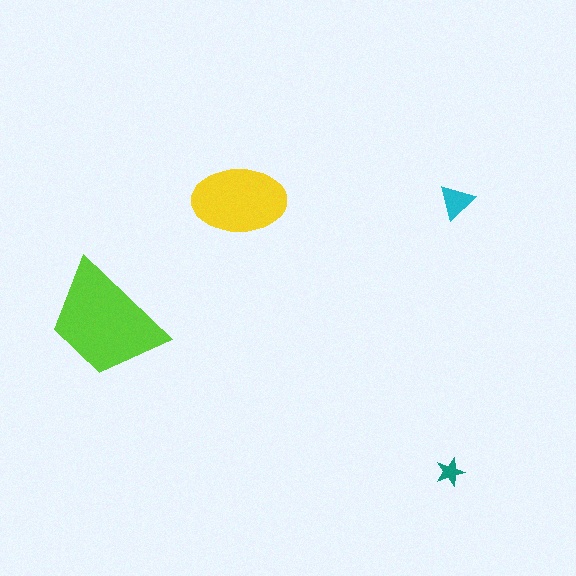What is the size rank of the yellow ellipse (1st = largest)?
2nd.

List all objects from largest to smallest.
The lime trapezoid, the yellow ellipse, the cyan triangle, the teal star.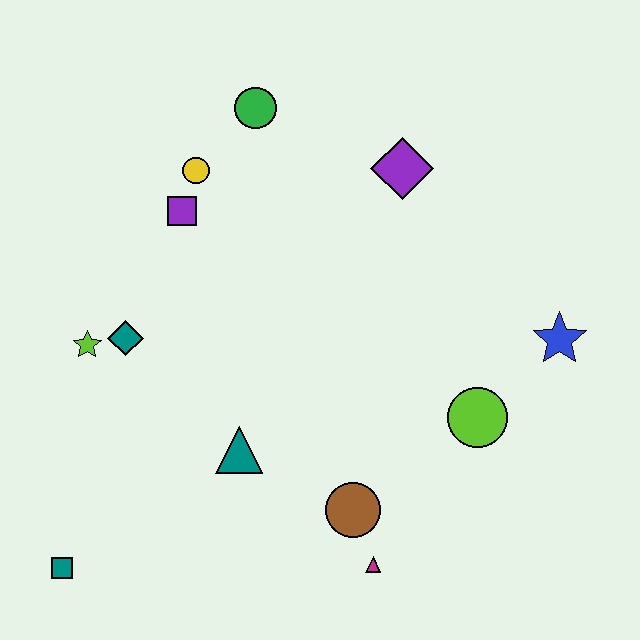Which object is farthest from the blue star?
The teal square is farthest from the blue star.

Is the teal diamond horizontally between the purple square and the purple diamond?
No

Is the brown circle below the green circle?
Yes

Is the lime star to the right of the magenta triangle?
No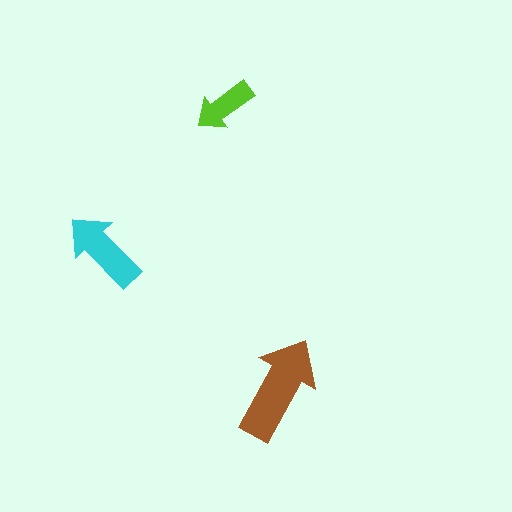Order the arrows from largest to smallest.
the brown one, the cyan one, the lime one.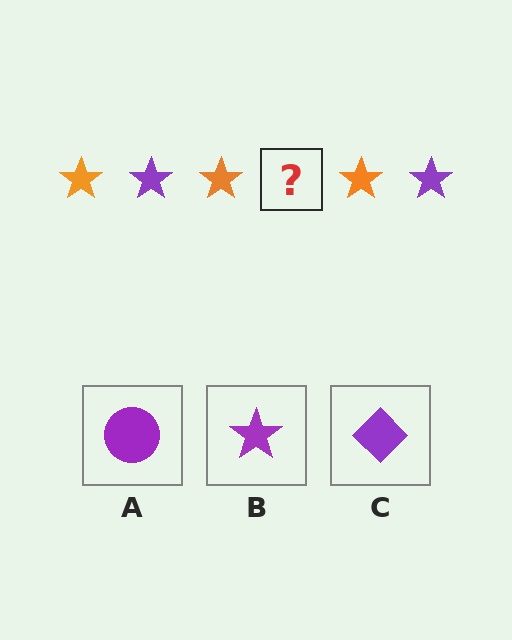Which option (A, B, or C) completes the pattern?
B.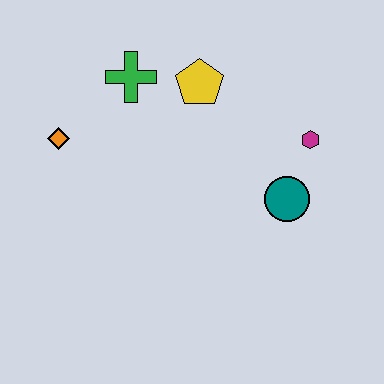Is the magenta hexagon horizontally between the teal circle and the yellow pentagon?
No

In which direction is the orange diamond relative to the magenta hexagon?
The orange diamond is to the left of the magenta hexagon.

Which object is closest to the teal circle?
The magenta hexagon is closest to the teal circle.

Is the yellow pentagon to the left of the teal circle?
Yes